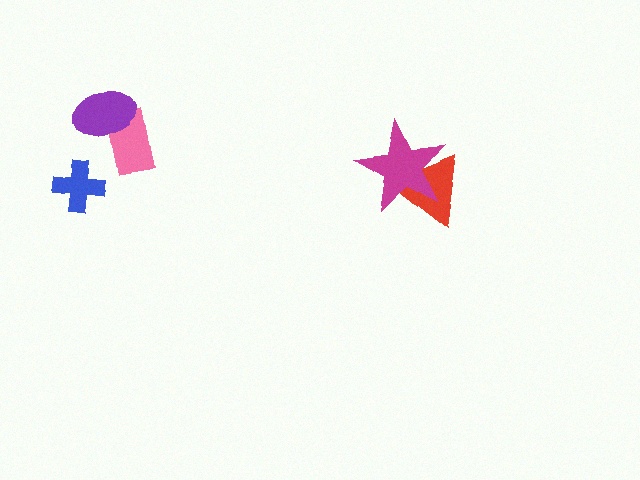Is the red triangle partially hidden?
Yes, it is partially covered by another shape.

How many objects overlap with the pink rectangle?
1 object overlaps with the pink rectangle.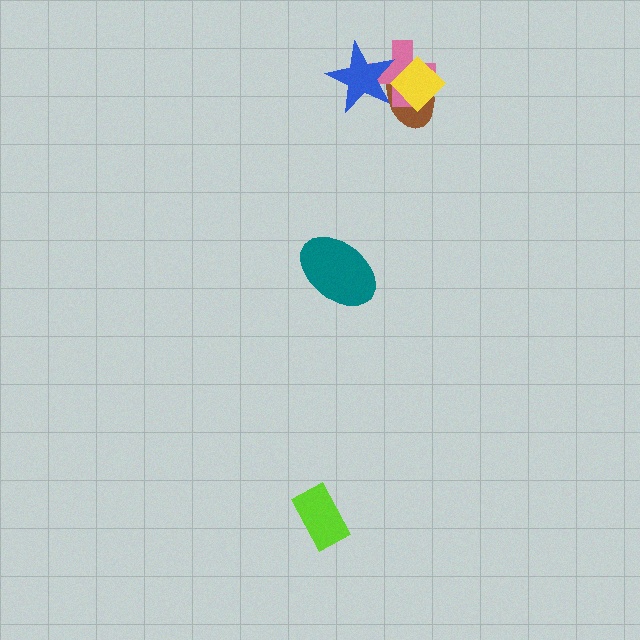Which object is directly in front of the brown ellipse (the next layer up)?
The pink cross is directly in front of the brown ellipse.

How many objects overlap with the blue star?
3 objects overlap with the blue star.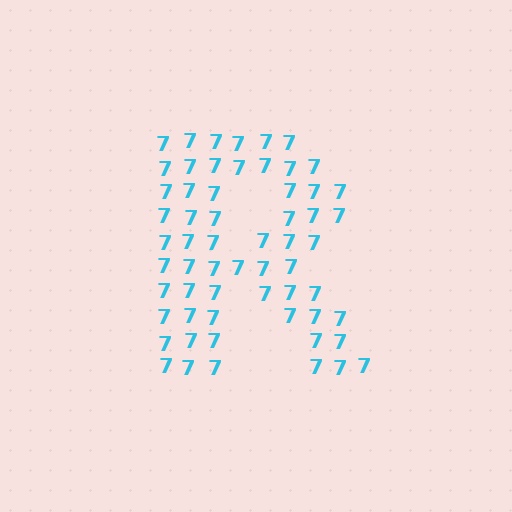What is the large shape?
The large shape is the letter R.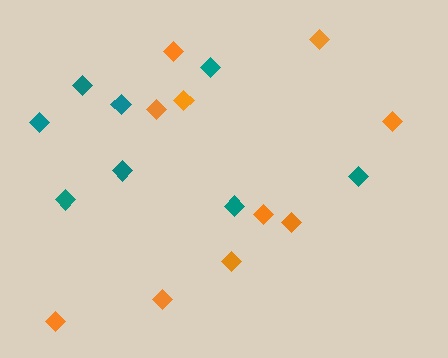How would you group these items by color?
There are 2 groups: one group of teal diamonds (8) and one group of orange diamonds (10).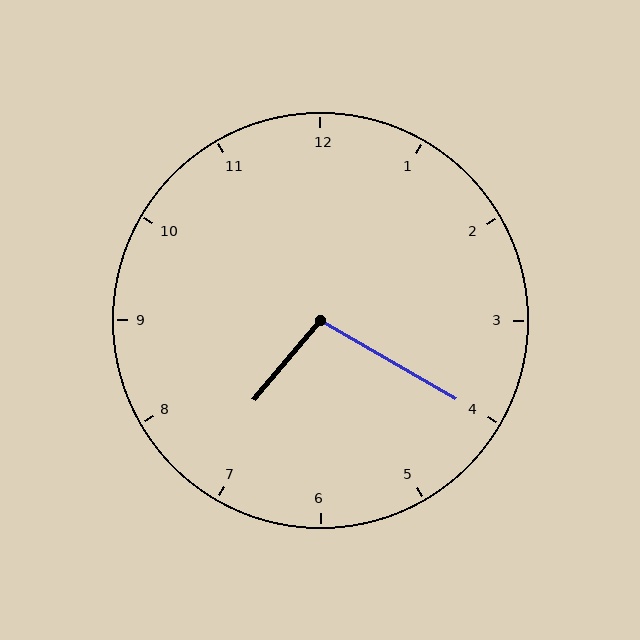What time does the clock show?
7:20.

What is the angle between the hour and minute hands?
Approximately 100 degrees.